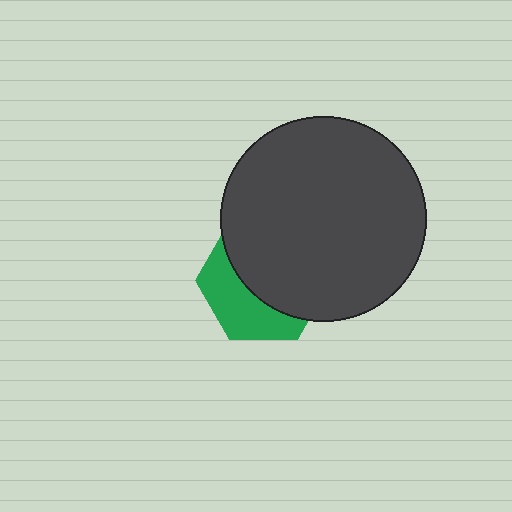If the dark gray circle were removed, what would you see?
You would see the complete green hexagon.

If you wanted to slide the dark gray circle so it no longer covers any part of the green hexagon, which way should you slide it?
Slide it toward the upper-right — that is the most direct way to separate the two shapes.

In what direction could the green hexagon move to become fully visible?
The green hexagon could move toward the lower-left. That would shift it out from behind the dark gray circle entirely.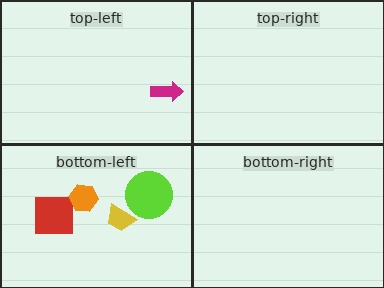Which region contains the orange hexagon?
The bottom-left region.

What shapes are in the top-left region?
The magenta arrow.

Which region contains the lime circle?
The bottom-left region.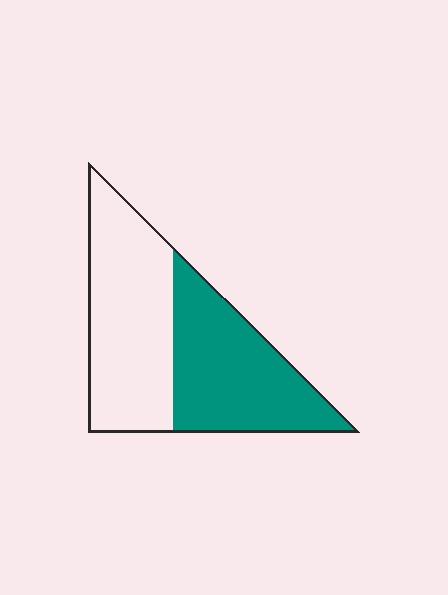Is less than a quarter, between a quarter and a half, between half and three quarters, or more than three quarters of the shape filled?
Between a quarter and a half.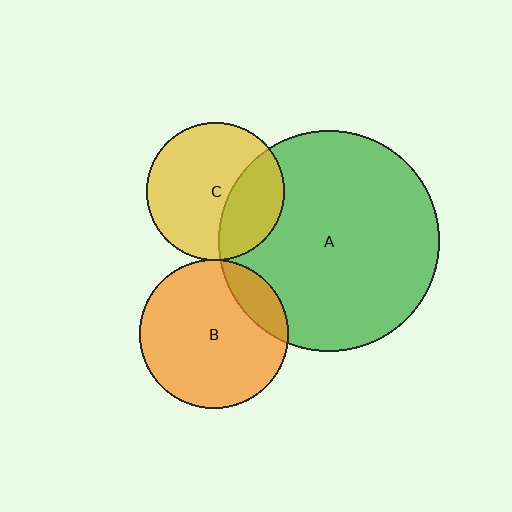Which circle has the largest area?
Circle A (green).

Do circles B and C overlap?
Yes.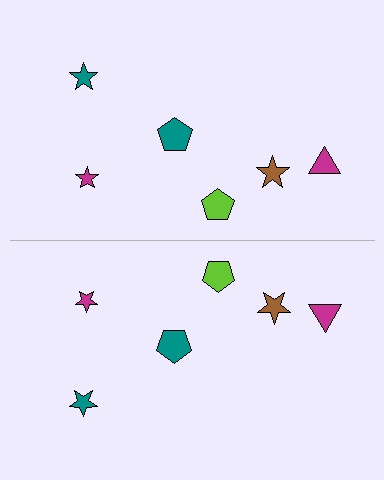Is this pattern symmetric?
Yes, this pattern has bilateral (reflection) symmetry.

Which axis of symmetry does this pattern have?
The pattern has a horizontal axis of symmetry running through the center of the image.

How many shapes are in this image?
There are 12 shapes in this image.